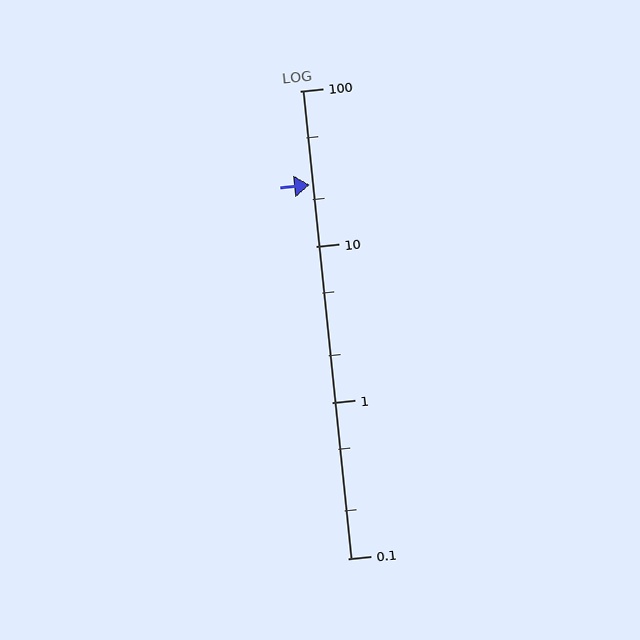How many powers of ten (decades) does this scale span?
The scale spans 3 decades, from 0.1 to 100.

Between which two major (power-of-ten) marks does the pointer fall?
The pointer is between 10 and 100.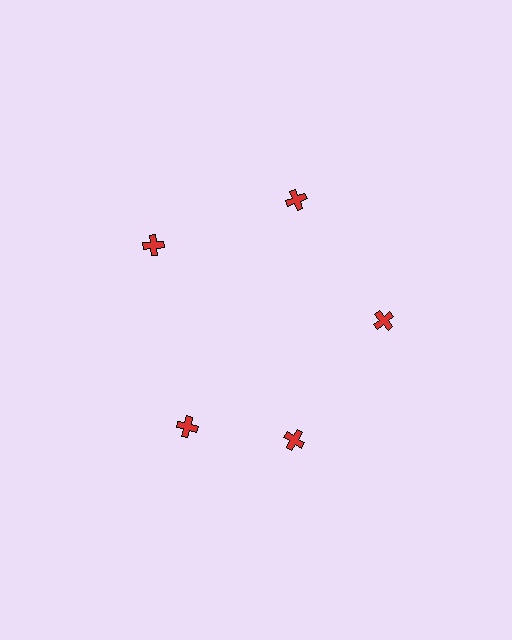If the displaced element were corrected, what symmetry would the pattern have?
It would have 5-fold rotational symmetry — the pattern would map onto itself every 72 degrees.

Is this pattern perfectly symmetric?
No. The 5 red crosses are arranged in a ring, but one element near the 8 o'clock position is rotated out of alignment along the ring, breaking the 5-fold rotational symmetry.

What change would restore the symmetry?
The symmetry would be restored by rotating it back into even spacing with its neighbors so that all 5 crosses sit at equal angles and equal distance from the center.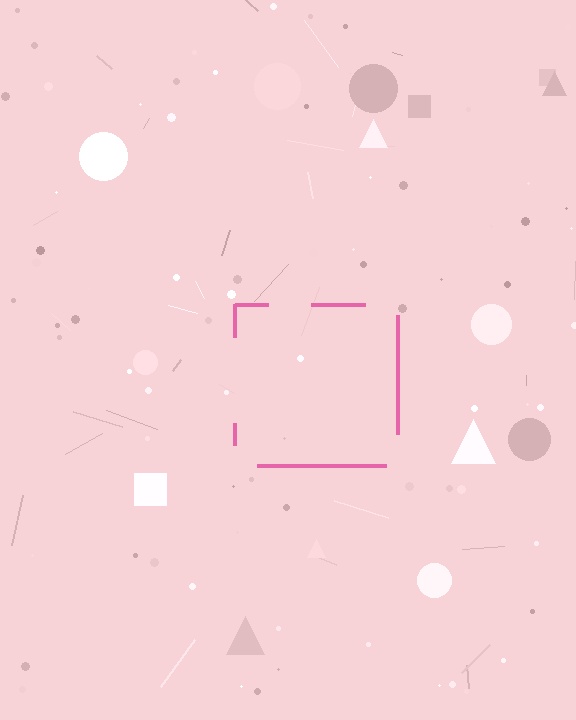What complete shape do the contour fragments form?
The contour fragments form a square.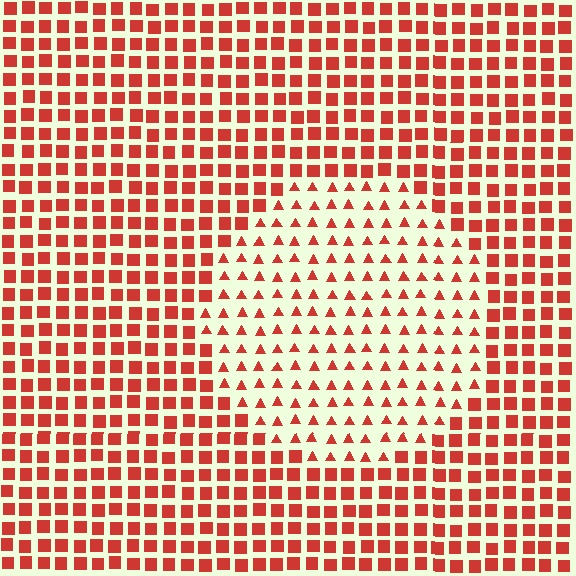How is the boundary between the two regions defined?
The boundary is defined by a change in element shape: triangles inside vs. squares outside. All elements share the same color and spacing.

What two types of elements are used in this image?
The image uses triangles inside the circle region and squares outside it.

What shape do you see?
I see a circle.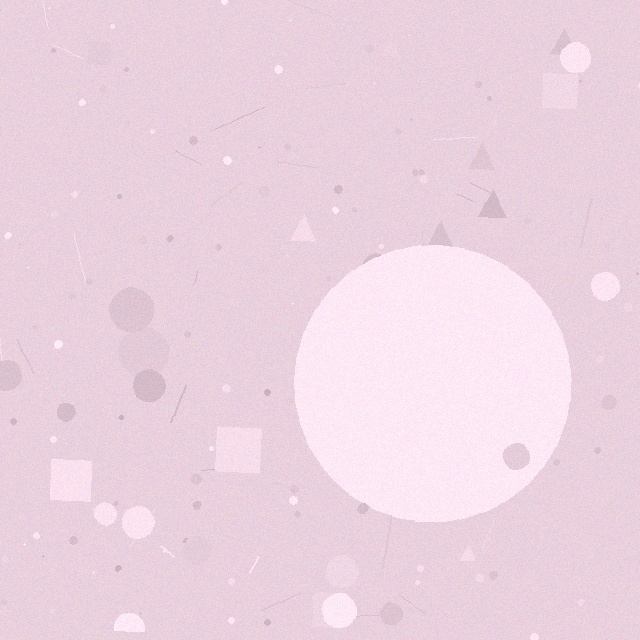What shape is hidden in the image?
A circle is hidden in the image.